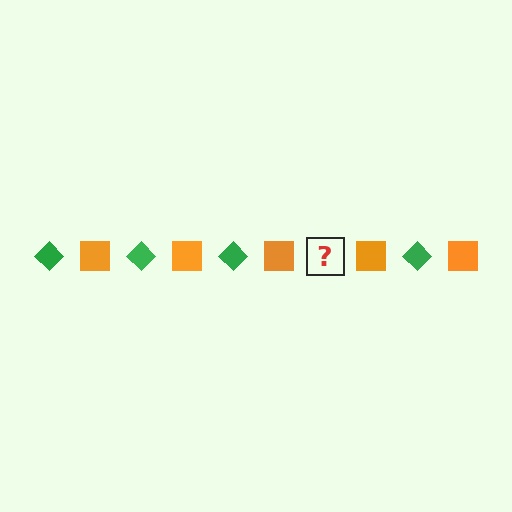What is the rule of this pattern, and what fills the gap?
The rule is that the pattern alternates between green diamond and orange square. The gap should be filled with a green diamond.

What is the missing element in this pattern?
The missing element is a green diamond.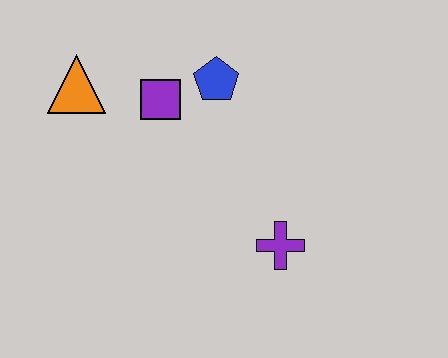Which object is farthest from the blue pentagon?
The purple cross is farthest from the blue pentagon.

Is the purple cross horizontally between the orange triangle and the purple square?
No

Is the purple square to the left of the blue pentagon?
Yes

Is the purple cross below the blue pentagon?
Yes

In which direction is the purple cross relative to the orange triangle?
The purple cross is to the right of the orange triangle.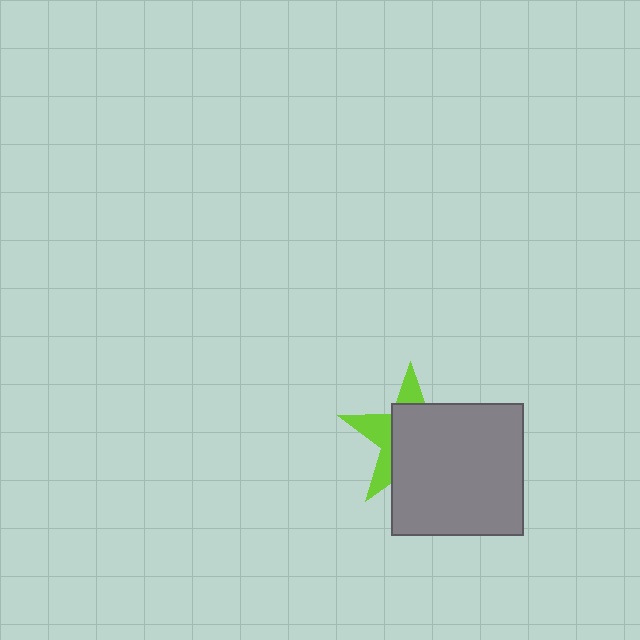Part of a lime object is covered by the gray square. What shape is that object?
It is a star.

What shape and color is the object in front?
The object in front is a gray square.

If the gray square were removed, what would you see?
You would see the complete lime star.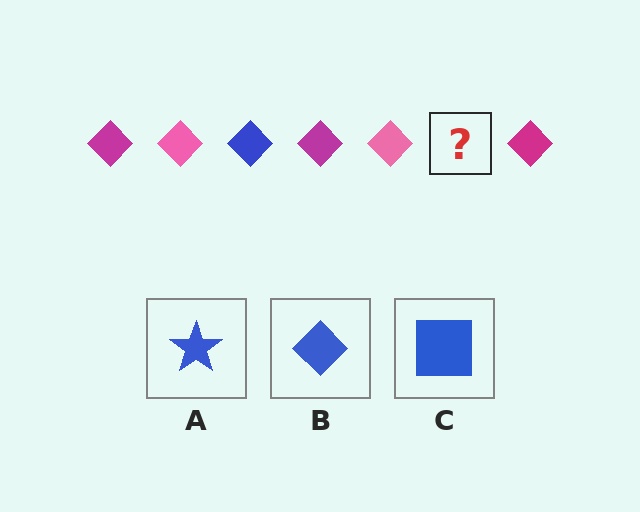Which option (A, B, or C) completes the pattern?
B.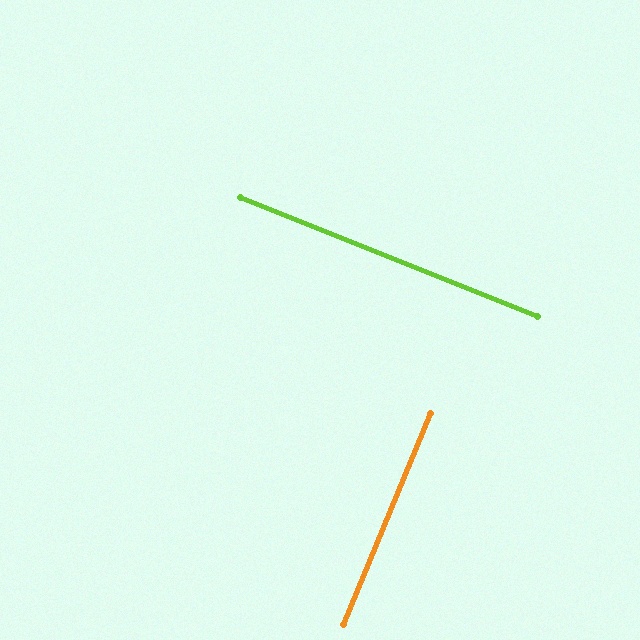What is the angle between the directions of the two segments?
Approximately 89 degrees.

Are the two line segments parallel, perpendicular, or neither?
Perpendicular — they meet at approximately 89°.